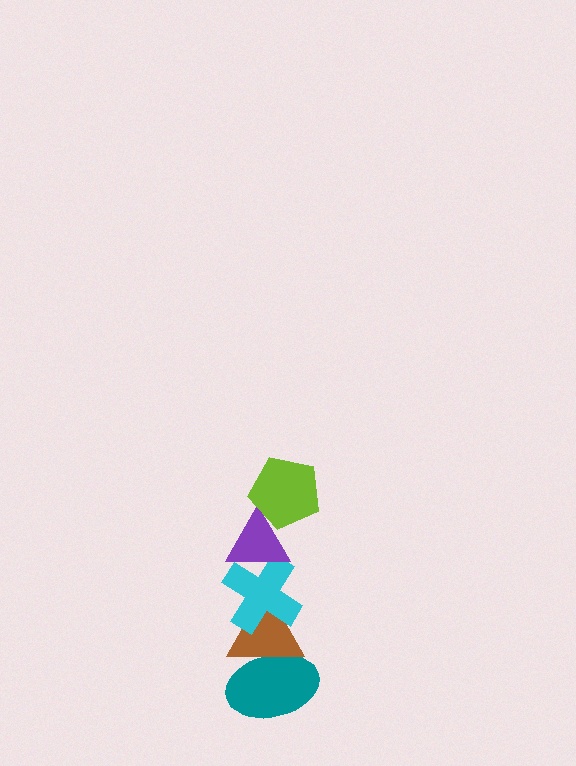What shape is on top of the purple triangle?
The lime pentagon is on top of the purple triangle.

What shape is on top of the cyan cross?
The purple triangle is on top of the cyan cross.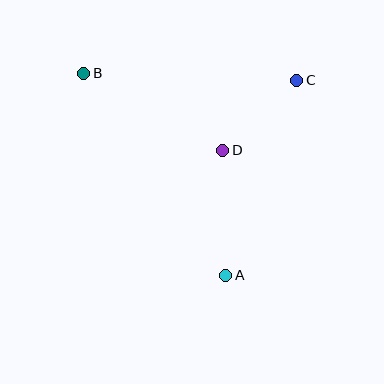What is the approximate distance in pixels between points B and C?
The distance between B and C is approximately 213 pixels.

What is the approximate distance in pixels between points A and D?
The distance between A and D is approximately 125 pixels.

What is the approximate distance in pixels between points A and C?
The distance between A and C is approximately 208 pixels.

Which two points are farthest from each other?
Points A and B are farthest from each other.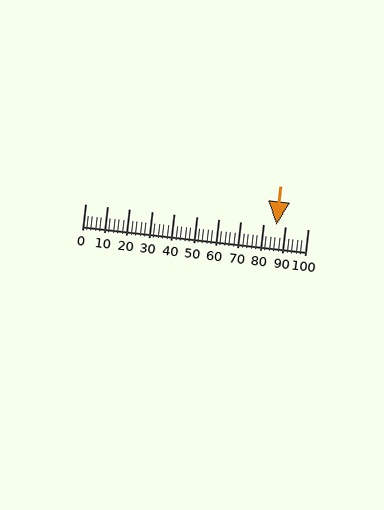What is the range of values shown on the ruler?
The ruler shows values from 0 to 100.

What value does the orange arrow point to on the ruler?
The orange arrow points to approximately 86.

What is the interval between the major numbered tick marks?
The major tick marks are spaced 10 units apart.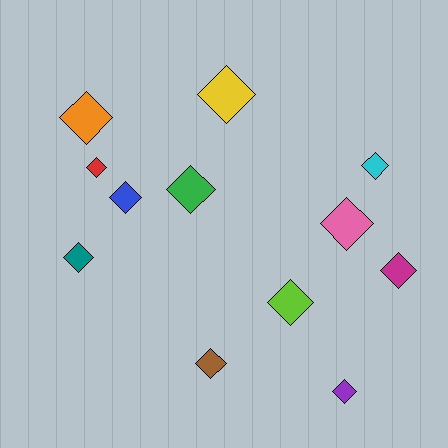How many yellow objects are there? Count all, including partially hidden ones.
There is 1 yellow object.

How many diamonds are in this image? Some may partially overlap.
There are 12 diamonds.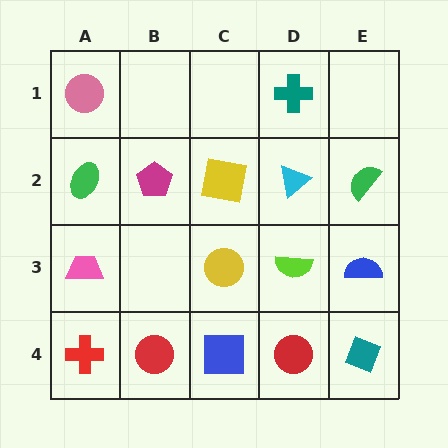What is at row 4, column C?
A blue square.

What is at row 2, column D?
A cyan triangle.